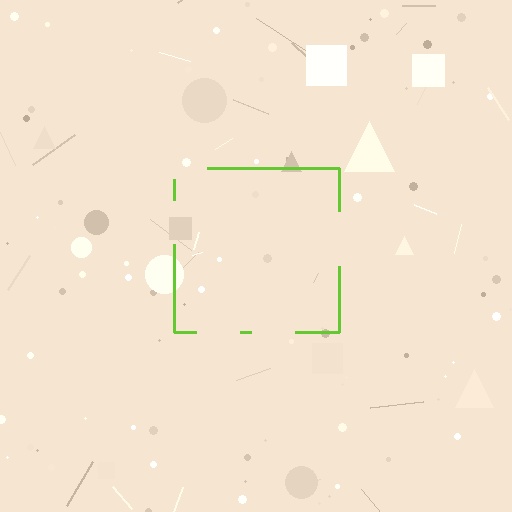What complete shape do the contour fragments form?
The contour fragments form a square.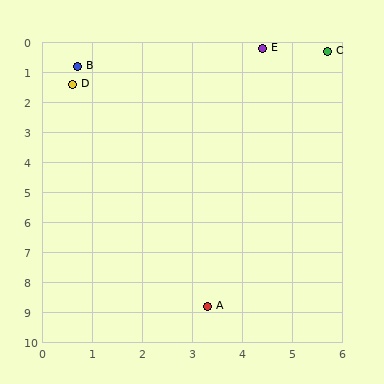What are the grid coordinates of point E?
Point E is at approximately (4.4, 0.2).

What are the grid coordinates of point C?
Point C is at approximately (5.7, 0.3).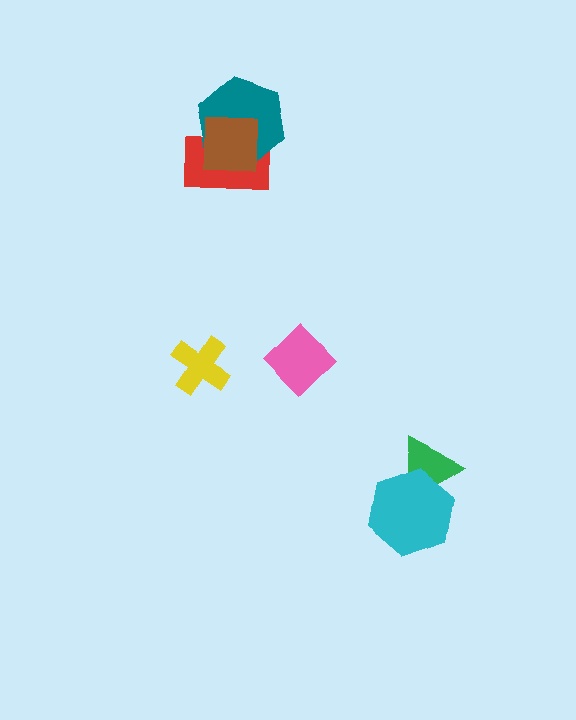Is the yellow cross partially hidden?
No, no other shape covers it.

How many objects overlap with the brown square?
2 objects overlap with the brown square.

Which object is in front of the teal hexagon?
The brown square is in front of the teal hexagon.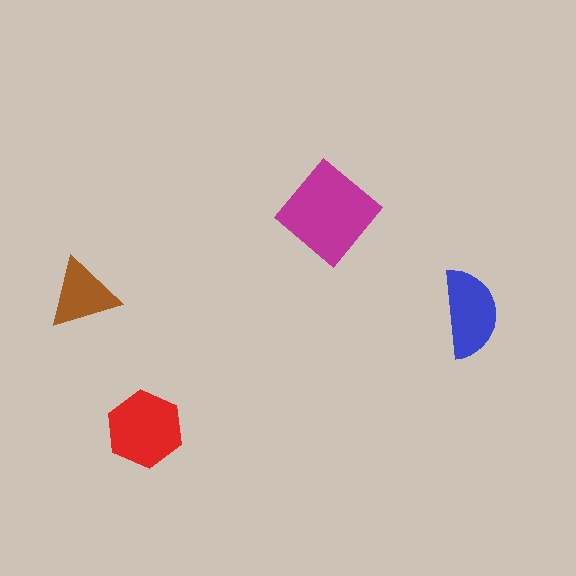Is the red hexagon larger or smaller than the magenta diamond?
Smaller.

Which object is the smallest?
The brown triangle.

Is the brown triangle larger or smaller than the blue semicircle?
Smaller.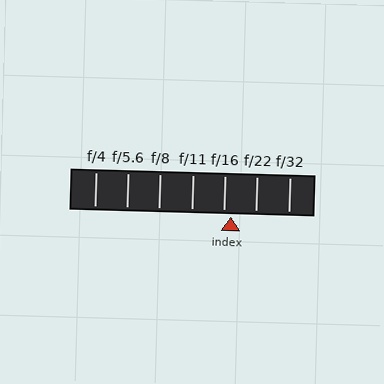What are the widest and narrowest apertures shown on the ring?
The widest aperture shown is f/4 and the narrowest is f/32.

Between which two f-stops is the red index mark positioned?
The index mark is between f/16 and f/22.